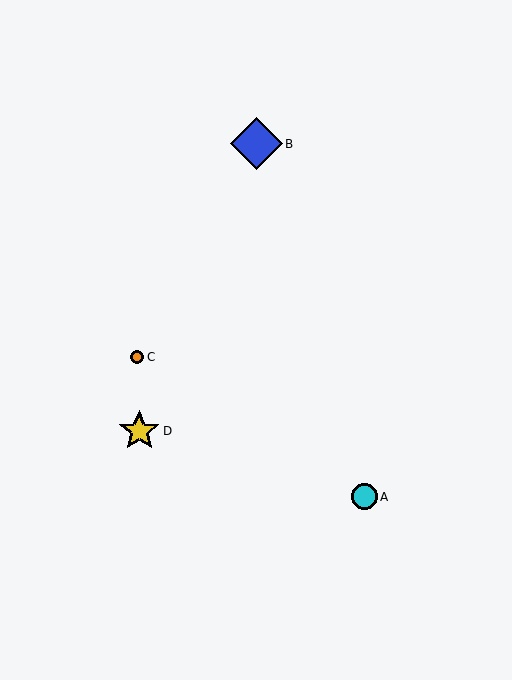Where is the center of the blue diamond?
The center of the blue diamond is at (256, 144).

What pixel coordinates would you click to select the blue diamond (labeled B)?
Click at (256, 144) to select the blue diamond B.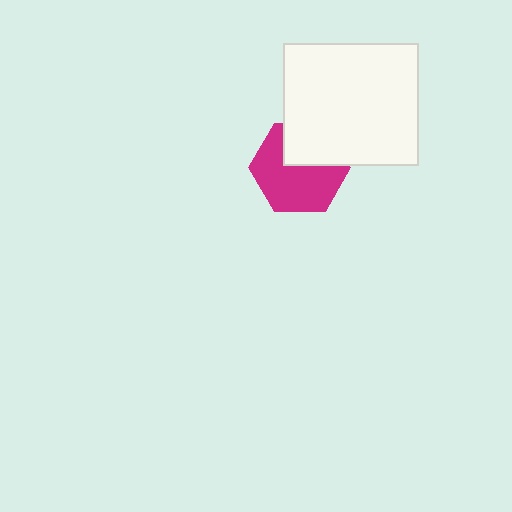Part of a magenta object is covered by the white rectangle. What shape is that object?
It is a hexagon.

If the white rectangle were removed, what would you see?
You would see the complete magenta hexagon.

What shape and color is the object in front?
The object in front is a white rectangle.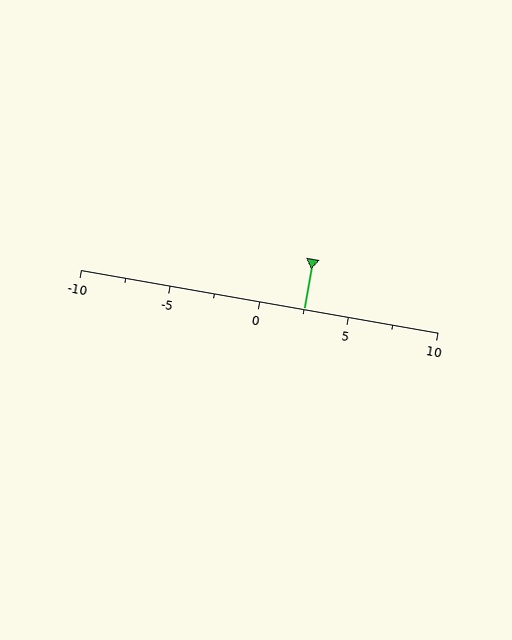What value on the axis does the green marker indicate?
The marker indicates approximately 2.5.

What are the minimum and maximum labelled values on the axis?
The axis runs from -10 to 10.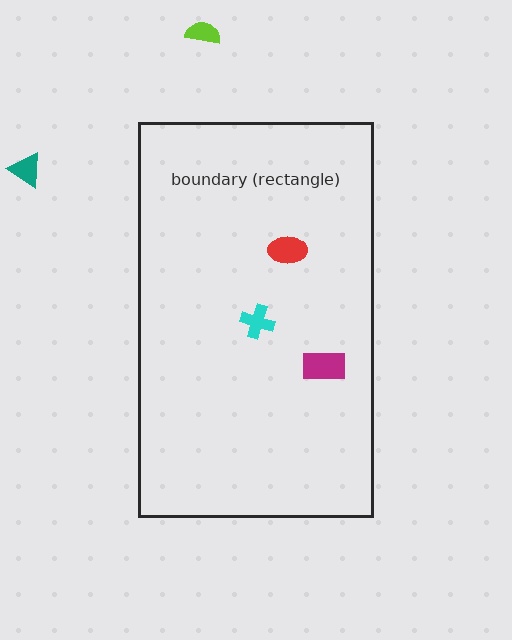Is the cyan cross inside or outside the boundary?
Inside.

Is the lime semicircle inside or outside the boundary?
Outside.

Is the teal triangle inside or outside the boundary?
Outside.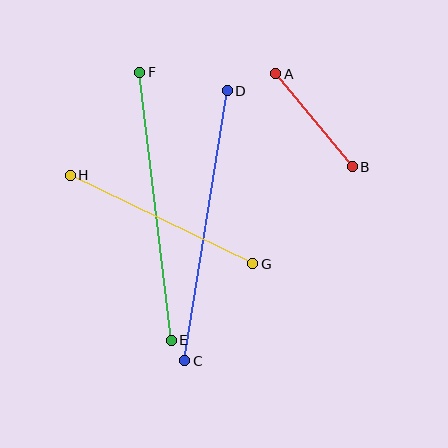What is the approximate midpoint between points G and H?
The midpoint is at approximately (161, 220) pixels.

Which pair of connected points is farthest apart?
Points C and D are farthest apart.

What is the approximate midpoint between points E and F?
The midpoint is at approximately (156, 206) pixels.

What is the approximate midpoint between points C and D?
The midpoint is at approximately (206, 226) pixels.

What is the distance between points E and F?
The distance is approximately 270 pixels.